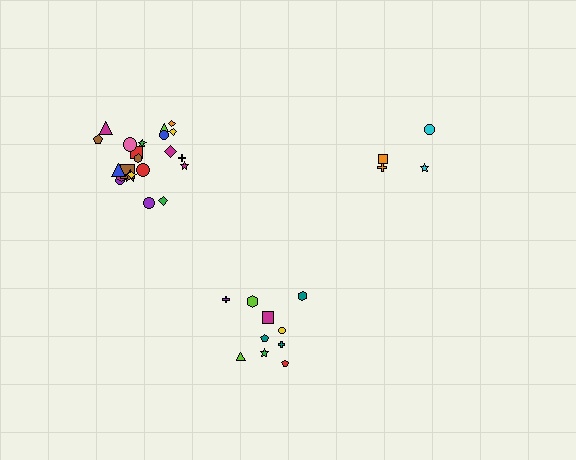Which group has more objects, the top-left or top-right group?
The top-left group.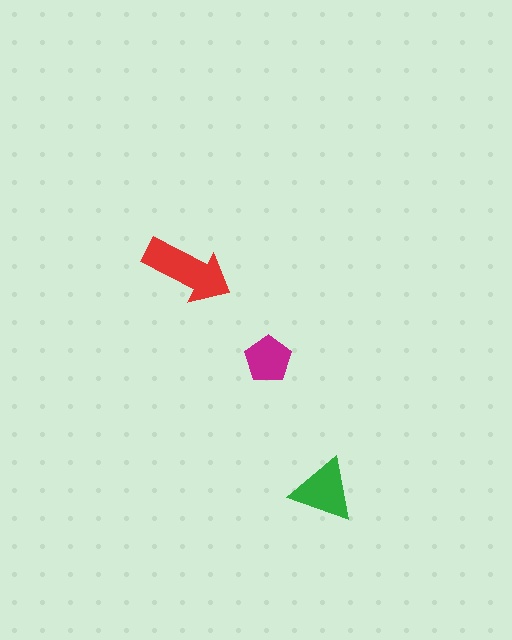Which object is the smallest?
The magenta pentagon.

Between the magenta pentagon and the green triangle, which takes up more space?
The green triangle.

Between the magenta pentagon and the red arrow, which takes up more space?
The red arrow.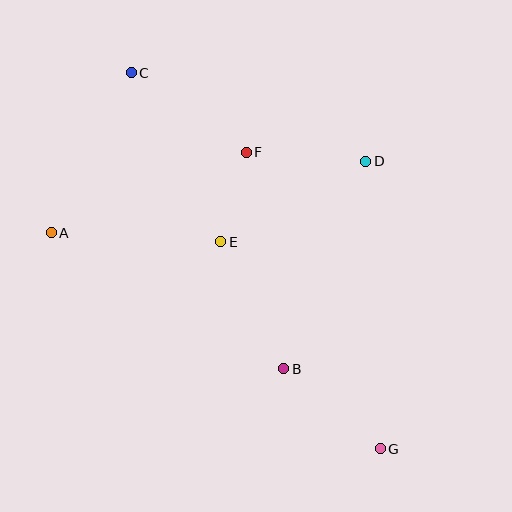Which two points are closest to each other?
Points E and F are closest to each other.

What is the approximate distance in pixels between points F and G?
The distance between F and G is approximately 326 pixels.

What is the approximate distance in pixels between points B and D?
The distance between B and D is approximately 224 pixels.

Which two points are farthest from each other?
Points C and G are farthest from each other.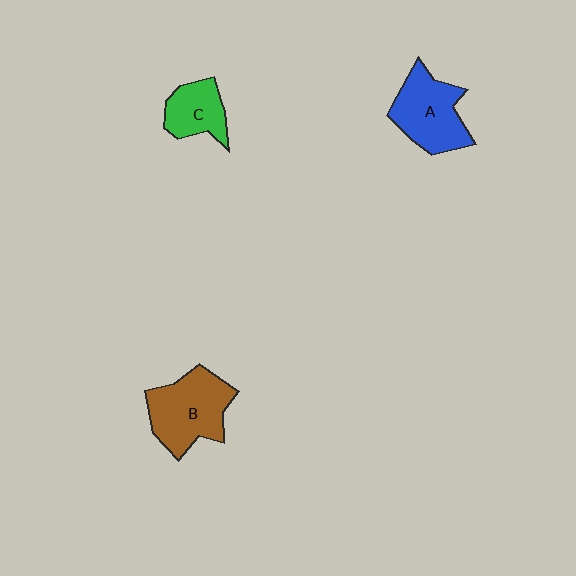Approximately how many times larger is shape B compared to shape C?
Approximately 1.7 times.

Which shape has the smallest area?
Shape C (green).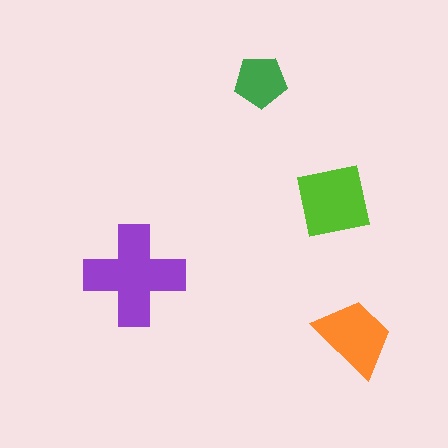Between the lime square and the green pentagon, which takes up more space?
The lime square.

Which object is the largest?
The purple cross.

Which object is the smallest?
The green pentagon.